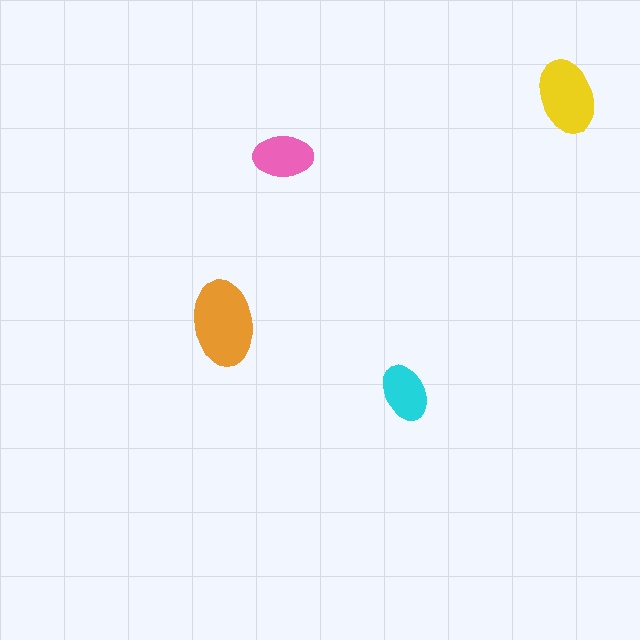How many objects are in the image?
There are 4 objects in the image.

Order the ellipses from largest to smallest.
the orange one, the yellow one, the pink one, the cyan one.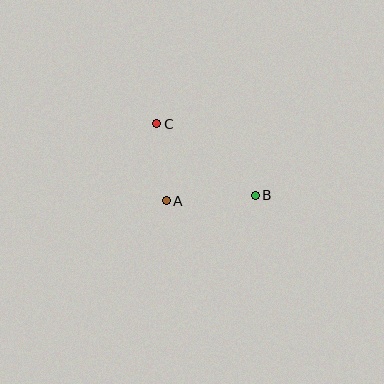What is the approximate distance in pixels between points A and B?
The distance between A and B is approximately 89 pixels.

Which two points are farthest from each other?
Points B and C are farthest from each other.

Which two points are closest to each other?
Points A and C are closest to each other.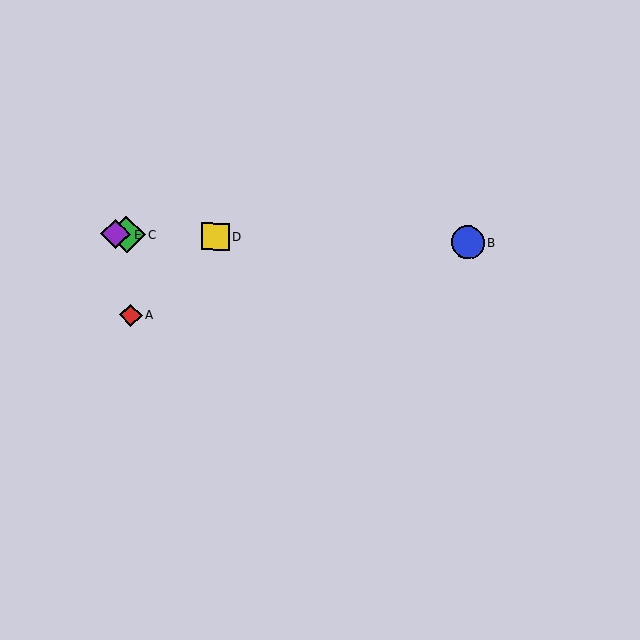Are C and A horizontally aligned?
No, C is at y≈234 and A is at y≈315.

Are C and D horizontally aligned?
Yes, both are at y≈234.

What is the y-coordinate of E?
Object E is at y≈234.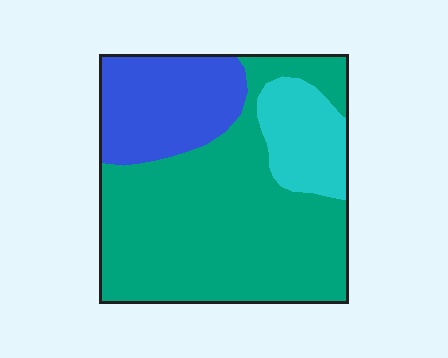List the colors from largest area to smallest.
From largest to smallest: teal, blue, cyan.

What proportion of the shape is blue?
Blue takes up less than a quarter of the shape.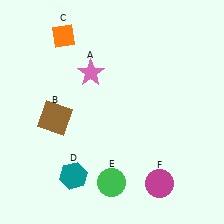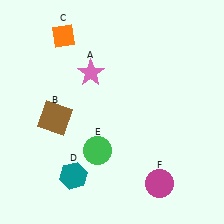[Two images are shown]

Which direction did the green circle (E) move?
The green circle (E) moved up.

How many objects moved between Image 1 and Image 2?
1 object moved between the two images.